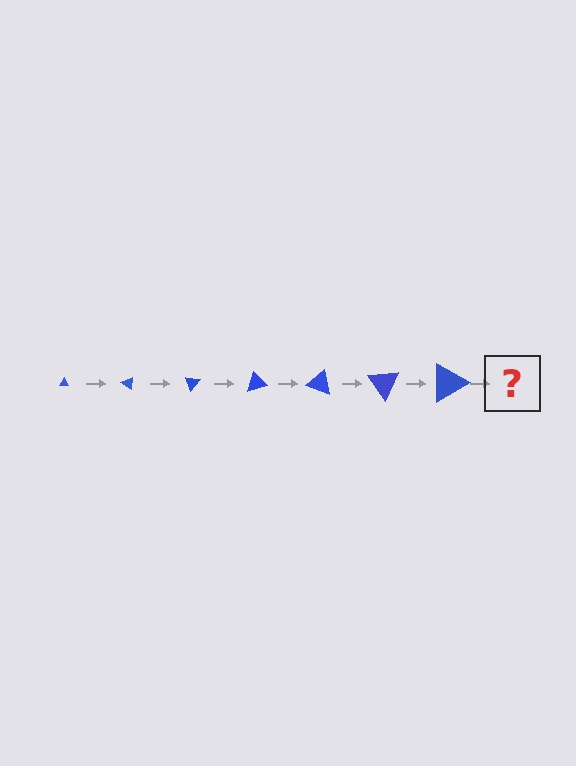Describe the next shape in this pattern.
It should be a triangle, larger than the previous one and rotated 245 degrees from the start.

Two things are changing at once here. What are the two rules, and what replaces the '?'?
The two rules are that the triangle grows larger each step and it rotates 35 degrees each step. The '?' should be a triangle, larger than the previous one and rotated 245 degrees from the start.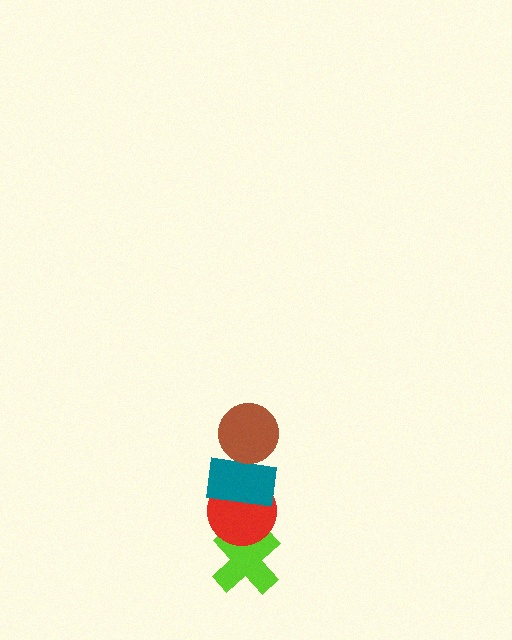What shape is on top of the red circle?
The teal rectangle is on top of the red circle.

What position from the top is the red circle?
The red circle is 3rd from the top.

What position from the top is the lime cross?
The lime cross is 4th from the top.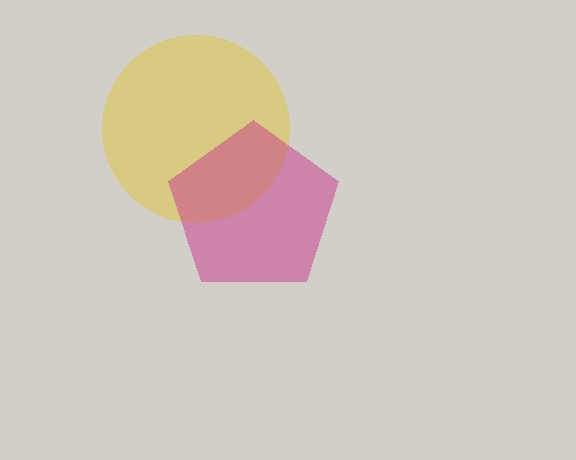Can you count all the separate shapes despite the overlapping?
Yes, there are 2 separate shapes.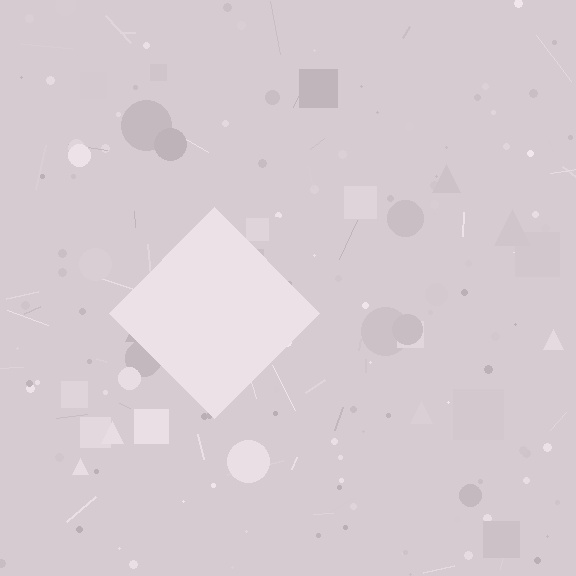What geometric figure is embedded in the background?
A diamond is embedded in the background.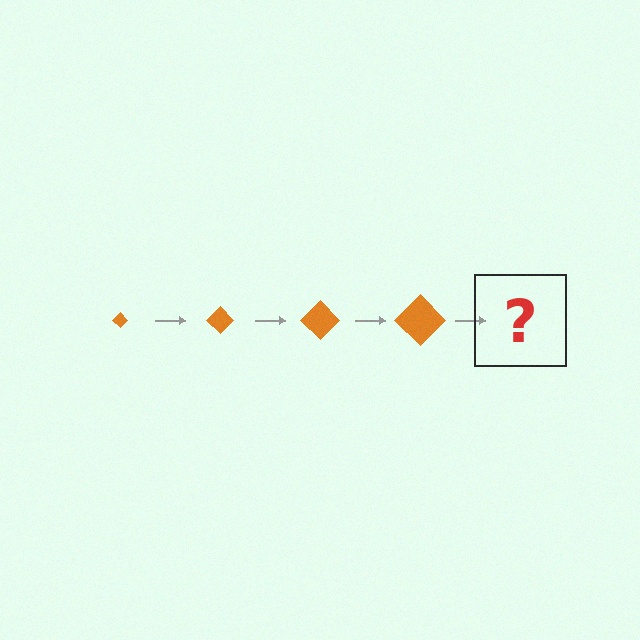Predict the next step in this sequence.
The next step is an orange diamond, larger than the previous one.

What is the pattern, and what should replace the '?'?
The pattern is that the diamond gets progressively larger each step. The '?' should be an orange diamond, larger than the previous one.